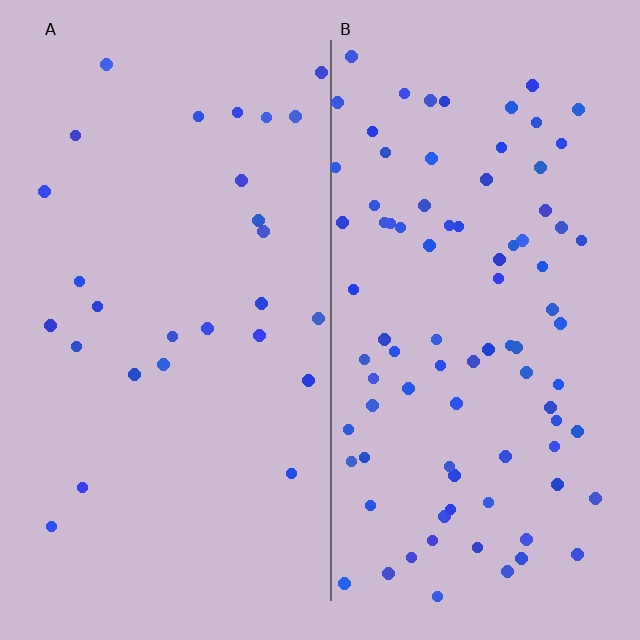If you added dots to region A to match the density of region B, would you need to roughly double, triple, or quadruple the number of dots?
Approximately triple.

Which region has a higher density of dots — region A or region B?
B (the right).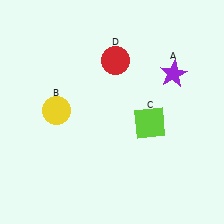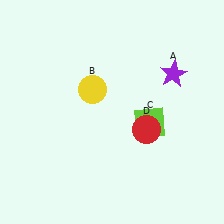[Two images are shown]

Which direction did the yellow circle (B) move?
The yellow circle (B) moved right.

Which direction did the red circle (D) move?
The red circle (D) moved down.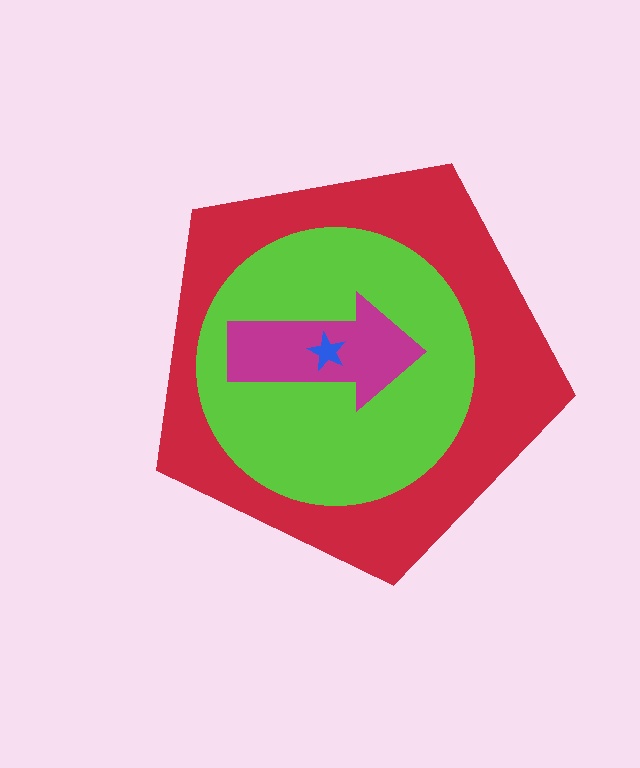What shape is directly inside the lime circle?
The magenta arrow.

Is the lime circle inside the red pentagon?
Yes.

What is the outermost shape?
The red pentagon.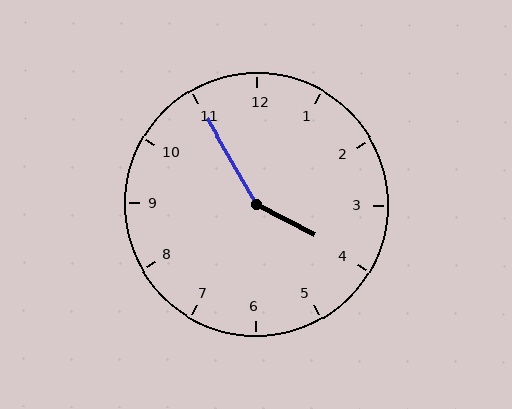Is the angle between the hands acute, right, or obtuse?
It is obtuse.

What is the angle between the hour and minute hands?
Approximately 148 degrees.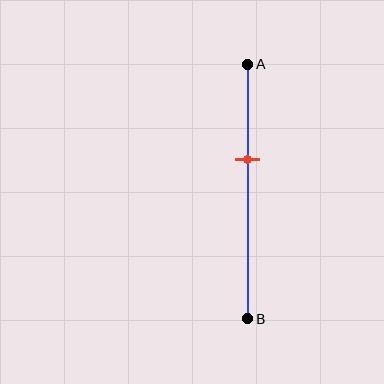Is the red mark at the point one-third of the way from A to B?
No, the mark is at about 40% from A, not at the 33% one-third point.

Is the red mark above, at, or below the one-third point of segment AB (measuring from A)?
The red mark is below the one-third point of segment AB.